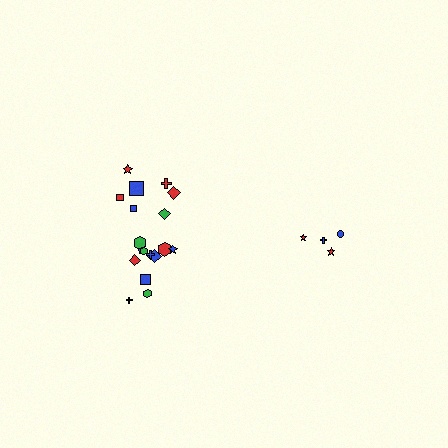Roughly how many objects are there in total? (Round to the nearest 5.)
Roughly 20 objects in total.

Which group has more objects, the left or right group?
The left group.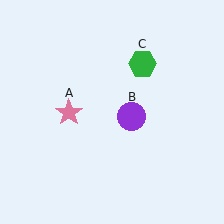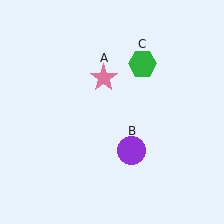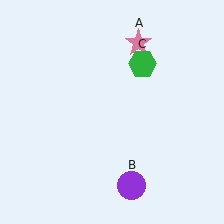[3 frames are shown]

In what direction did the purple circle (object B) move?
The purple circle (object B) moved down.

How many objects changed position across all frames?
2 objects changed position: pink star (object A), purple circle (object B).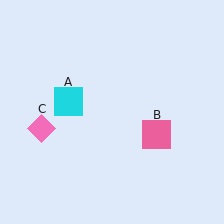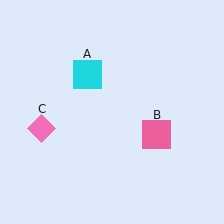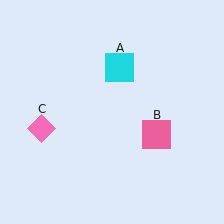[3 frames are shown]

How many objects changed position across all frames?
1 object changed position: cyan square (object A).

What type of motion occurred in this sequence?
The cyan square (object A) rotated clockwise around the center of the scene.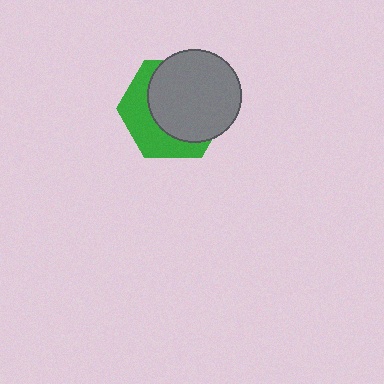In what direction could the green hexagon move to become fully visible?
The green hexagon could move toward the lower-left. That would shift it out from behind the gray circle entirely.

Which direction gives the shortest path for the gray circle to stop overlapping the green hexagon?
Moving toward the upper-right gives the shortest separation.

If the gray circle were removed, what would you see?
You would see the complete green hexagon.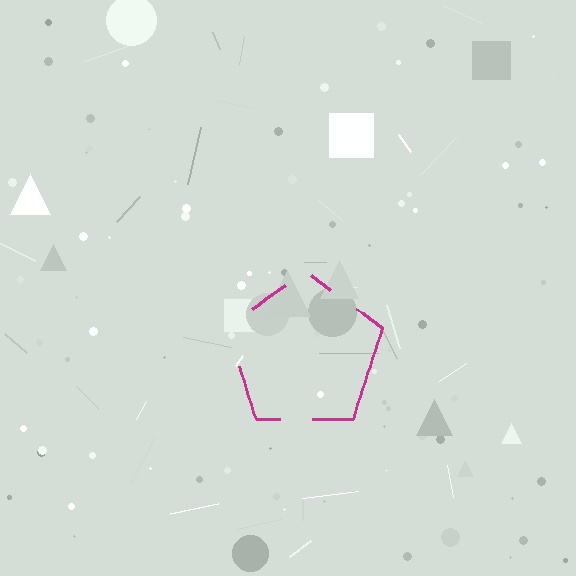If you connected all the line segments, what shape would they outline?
They would outline a pentagon.